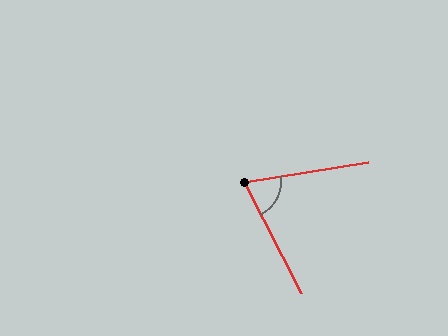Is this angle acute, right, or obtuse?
It is acute.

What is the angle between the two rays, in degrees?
Approximately 72 degrees.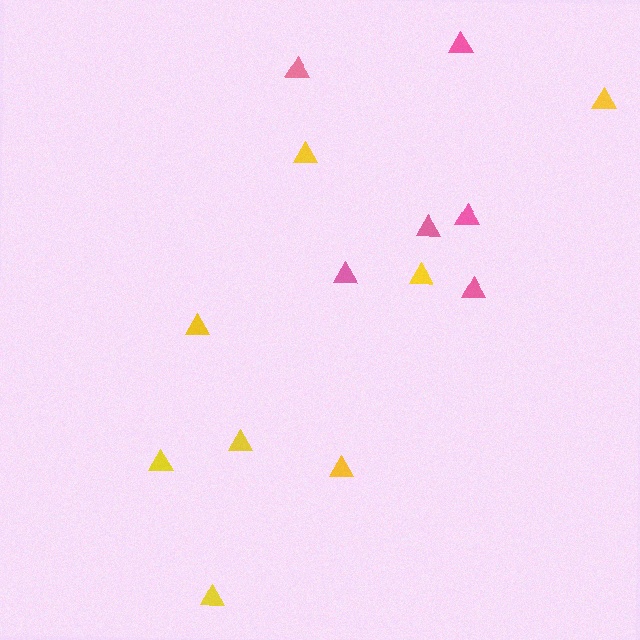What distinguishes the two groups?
There are 2 groups: one group of pink triangles (6) and one group of yellow triangles (8).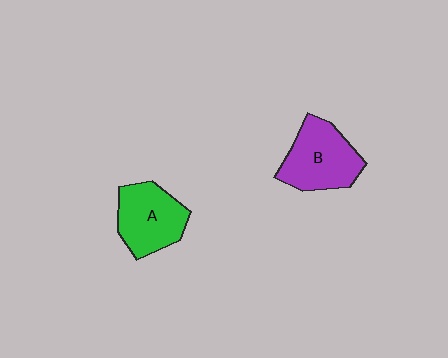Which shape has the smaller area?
Shape A (green).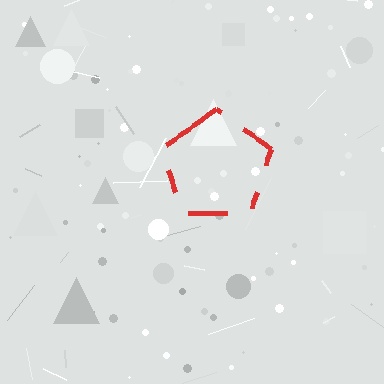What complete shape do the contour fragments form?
The contour fragments form a pentagon.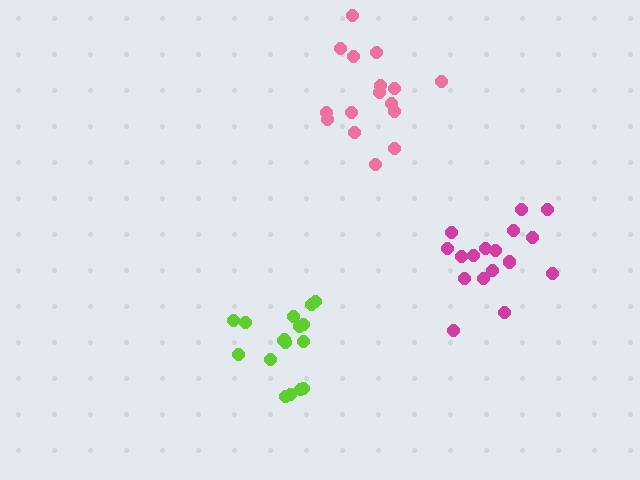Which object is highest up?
The pink cluster is topmost.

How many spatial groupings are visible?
There are 3 spatial groupings.